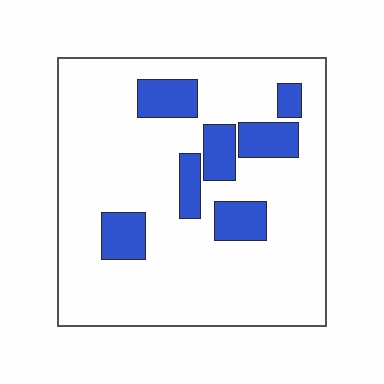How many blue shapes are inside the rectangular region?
7.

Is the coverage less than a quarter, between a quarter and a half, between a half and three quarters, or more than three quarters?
Less than a quarter.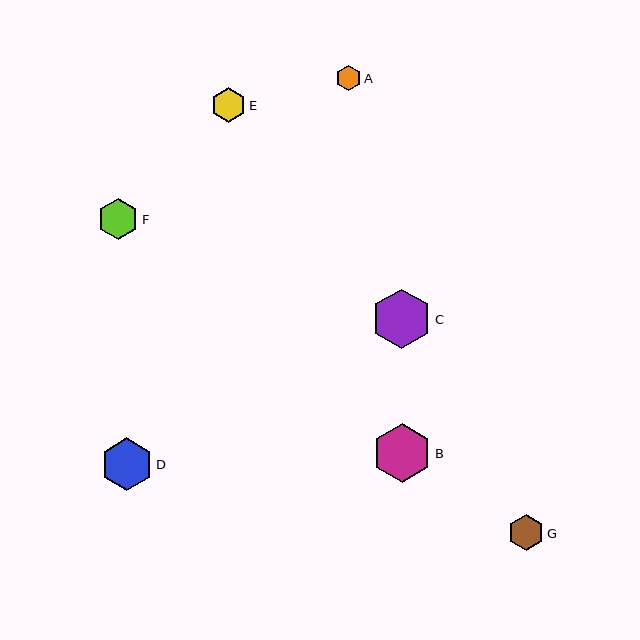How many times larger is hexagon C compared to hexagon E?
Hexagon C is approximately 1.7 times the size of hexagon E.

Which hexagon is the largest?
Hexagon C is the largest with a size of approximately 60 pixels.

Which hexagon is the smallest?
Hexagon A is the smallest with a size of approximately 25 pixels.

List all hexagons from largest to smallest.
From largest to smallest: C, B, D, F, G, E, A.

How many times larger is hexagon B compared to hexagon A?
Hexagon B is approximately 2.4 times the size of hexagon A.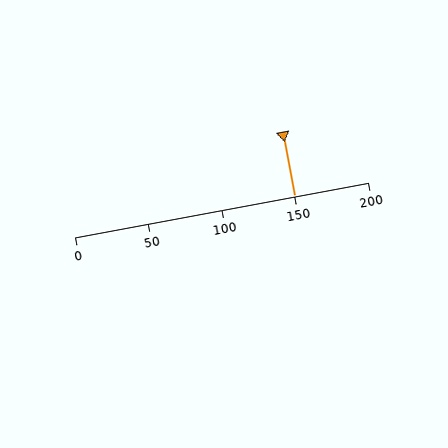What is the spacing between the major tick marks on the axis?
The major ticks are spaced 50 apart.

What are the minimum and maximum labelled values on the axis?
The axis runs from 0 to 200.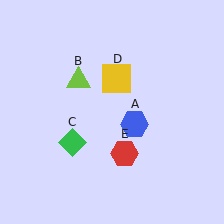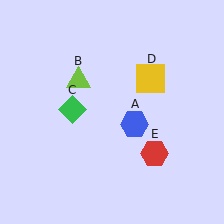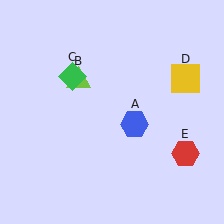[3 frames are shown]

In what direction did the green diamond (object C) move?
The green diamond (object C) moved up.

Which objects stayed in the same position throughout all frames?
Blue hexagon (object A) and lime triangle (object B) remained stationary.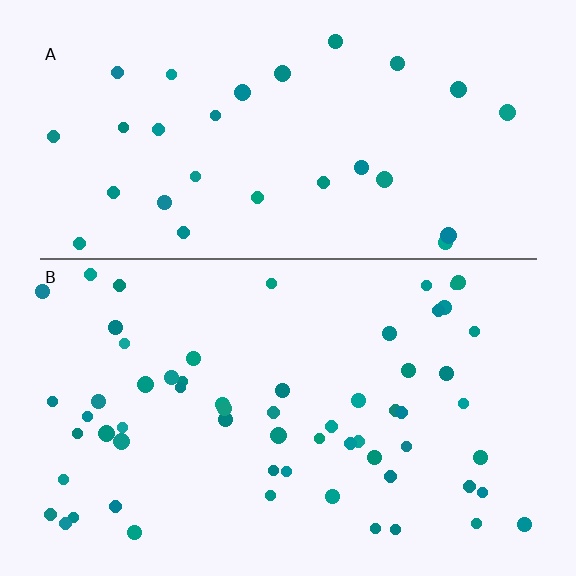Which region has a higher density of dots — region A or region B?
B (the bottom).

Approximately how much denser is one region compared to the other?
Approximately 2.1× — region B over region A.